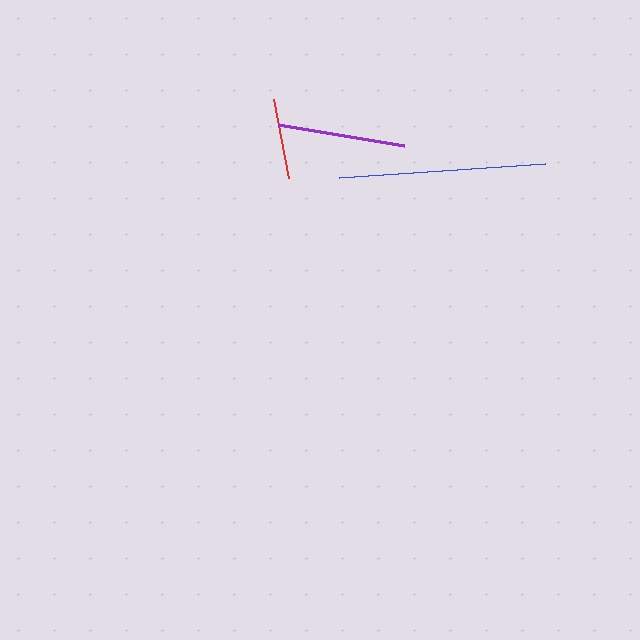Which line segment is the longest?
The blue line is the longest at approximately 207 pixels.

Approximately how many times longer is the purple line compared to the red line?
The purple line is approximately 1.6 times the length of the red line.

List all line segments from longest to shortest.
From longest to shortest: blue, purple, red.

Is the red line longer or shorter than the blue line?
The blue line is longer than the red line.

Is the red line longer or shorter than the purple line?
The purple line is longer than the red line.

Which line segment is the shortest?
The red line is the shortest at approximately 81 pixels.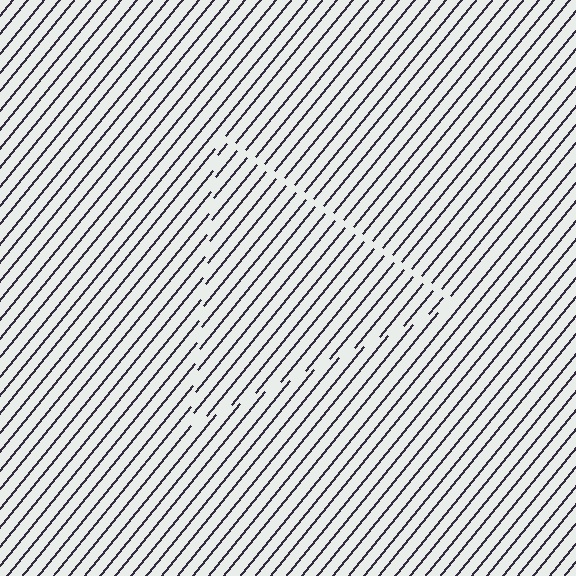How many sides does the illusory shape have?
3 sides — the line-ends trace a triangle.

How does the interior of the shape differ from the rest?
The interior of the shape contains the same grating, shifted by half a period — the contour is defined by the phase discontinuity where line-ends from the inner and outer gratings abut.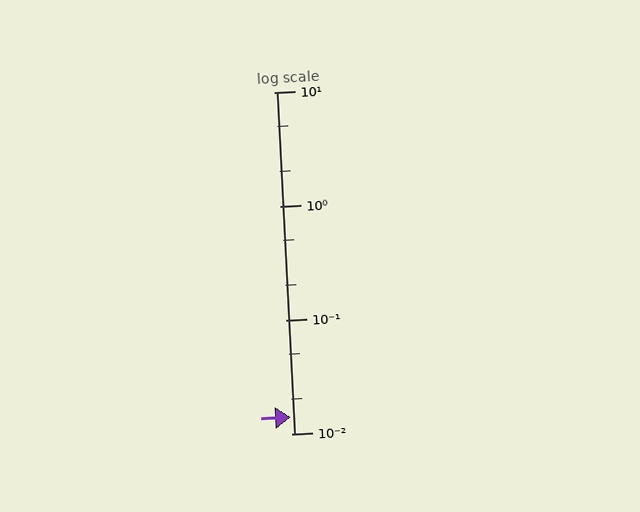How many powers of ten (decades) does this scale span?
The scale spans 3 decades, from 0.01 to 10.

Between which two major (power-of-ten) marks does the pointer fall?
The pointer is between 0.01 and 0.1.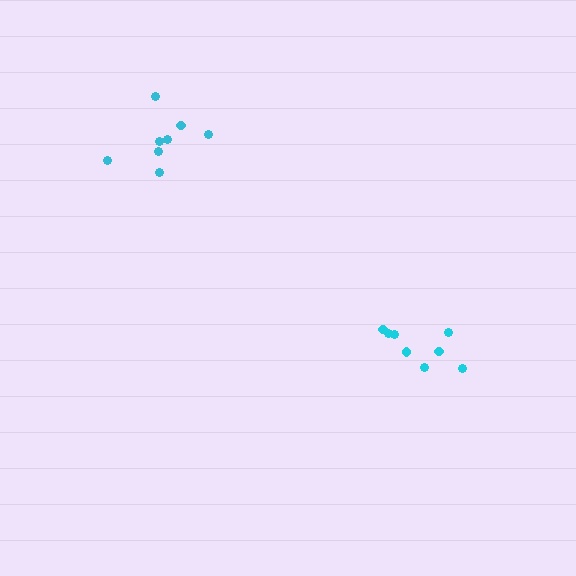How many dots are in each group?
Group 1: 8 dots, Group 2: 8 dots (16 total).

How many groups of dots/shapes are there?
There are 2 groups.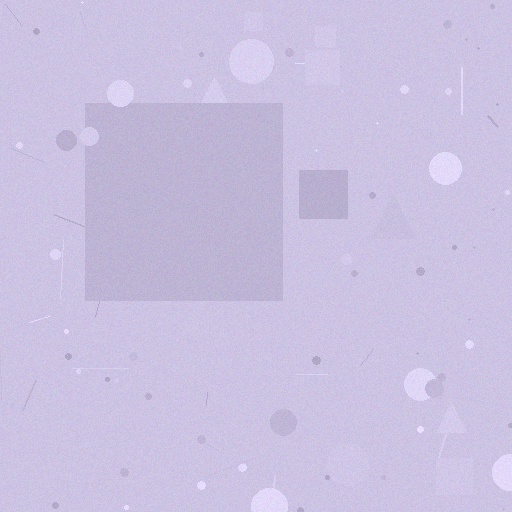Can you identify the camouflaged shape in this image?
The camouflaged shape is a square.